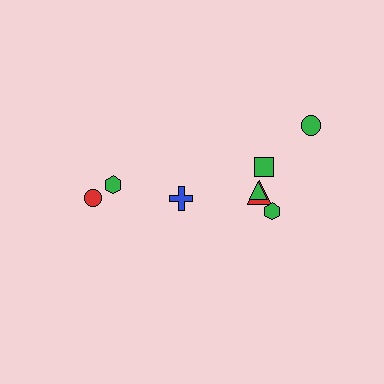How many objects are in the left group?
There are 3 objects.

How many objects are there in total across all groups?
There are 8 objects.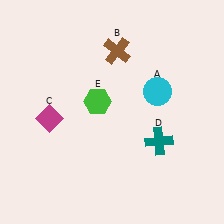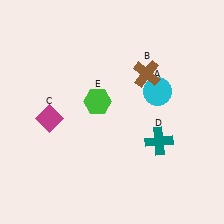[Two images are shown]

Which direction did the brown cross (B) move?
The brown cross (B) moved right.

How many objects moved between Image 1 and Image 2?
1 object moved between the two images.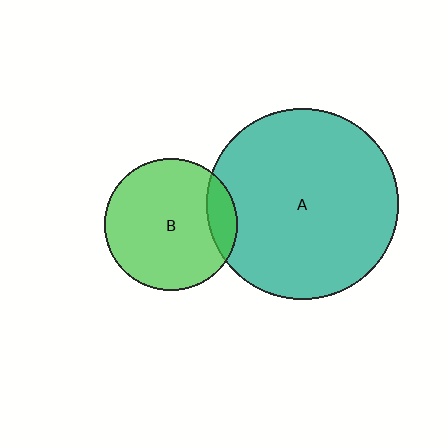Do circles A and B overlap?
Yes.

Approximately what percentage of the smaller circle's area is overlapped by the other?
Approximately 15%.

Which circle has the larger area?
Circle A (teal).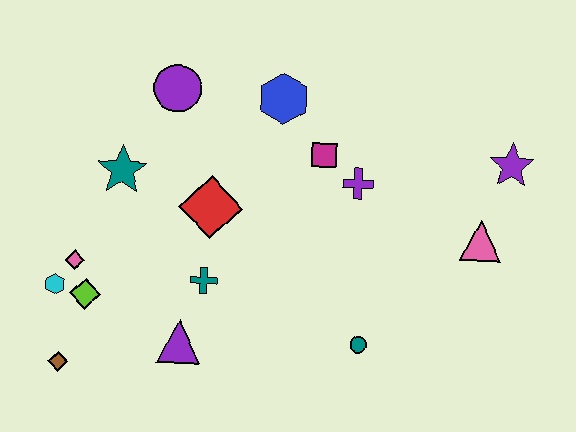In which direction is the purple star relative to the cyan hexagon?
The purple star is to the right of the cyan hexagon.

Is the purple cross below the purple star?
Yes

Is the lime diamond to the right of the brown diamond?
Yes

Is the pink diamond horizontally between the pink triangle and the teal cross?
No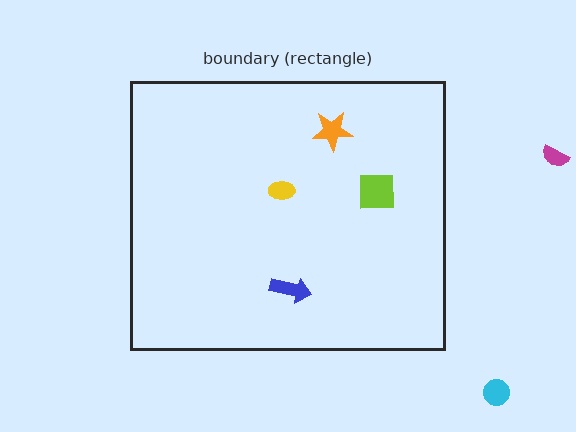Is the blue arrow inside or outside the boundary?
Inside.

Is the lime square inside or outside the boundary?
Inside.